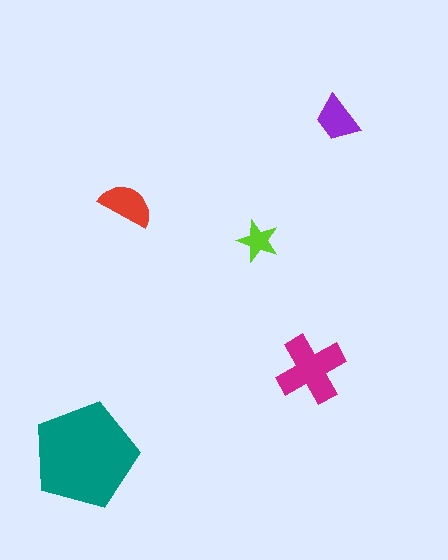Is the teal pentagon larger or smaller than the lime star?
Larger.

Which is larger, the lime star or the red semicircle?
The red semicircle.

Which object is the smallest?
The lime star.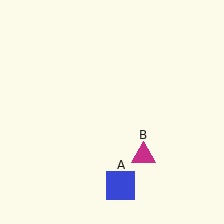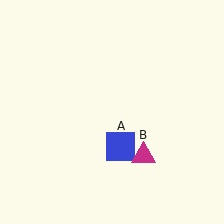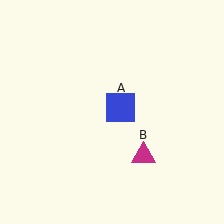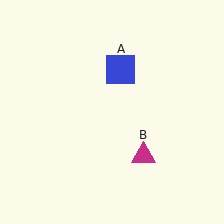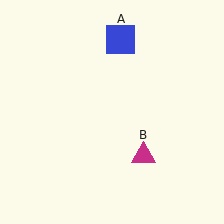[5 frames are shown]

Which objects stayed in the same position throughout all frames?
Magenta triangle (object B) remained stationary.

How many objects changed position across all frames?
1 object changed position: blue square (object A).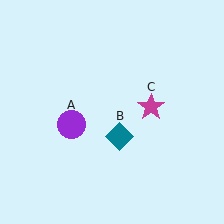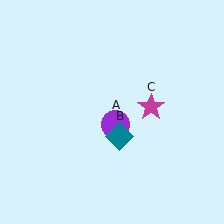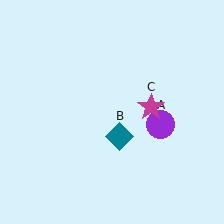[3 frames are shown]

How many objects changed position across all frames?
1 object changed position: purple circle (object A).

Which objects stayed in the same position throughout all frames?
Teal diamond (object B) and magenta star (object C) remained stationary.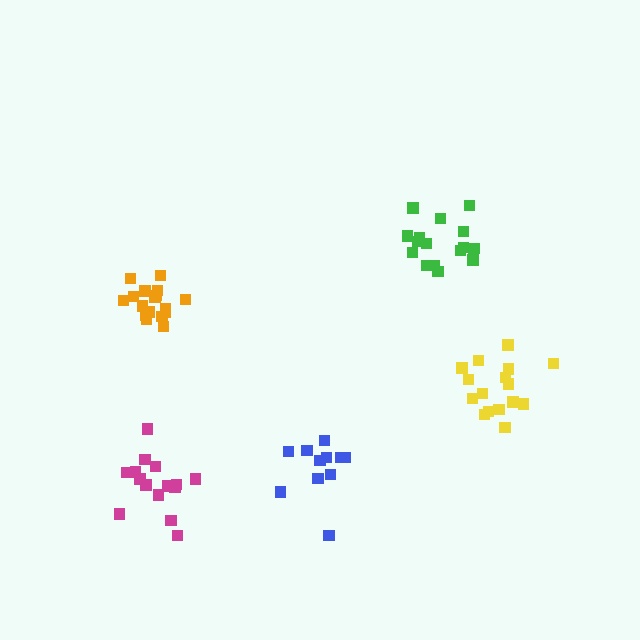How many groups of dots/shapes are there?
There are 5 groups.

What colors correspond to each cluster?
The clusters are colored: green, blue, yellow, orange, magenta.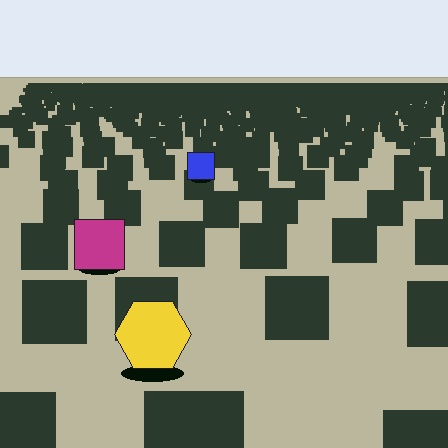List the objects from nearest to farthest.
From nearest to farthest: the yellow hexagon, the magenta square, the blue square.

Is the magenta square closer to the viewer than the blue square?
Yes. The magenta square is closer — you can tell from the texture gradient: the ground texture is coarser near it.